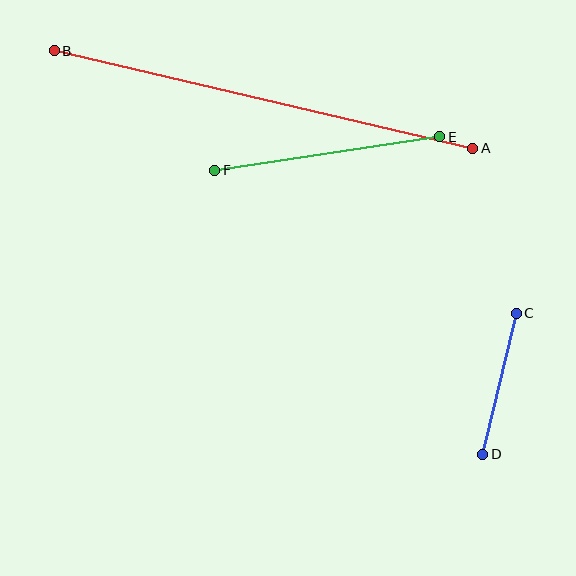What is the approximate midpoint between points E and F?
The midpoint is at approximately (327, 154) pixels.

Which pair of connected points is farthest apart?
Points A and B are farthest apart.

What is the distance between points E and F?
The distance is approximately 227 pixels.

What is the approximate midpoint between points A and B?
The midpoint is at approximately (263, 100) pixels.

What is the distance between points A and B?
The distance is approximately 430 pixels.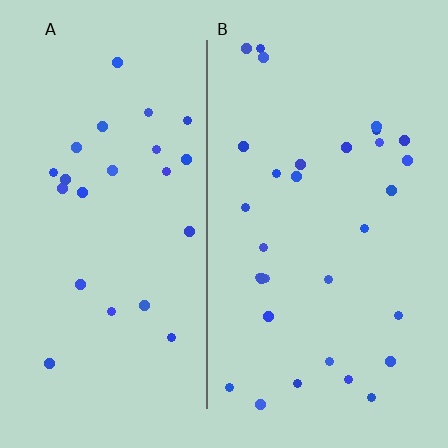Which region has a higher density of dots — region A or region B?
B (the right).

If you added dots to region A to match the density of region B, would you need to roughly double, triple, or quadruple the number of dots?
Approximately double.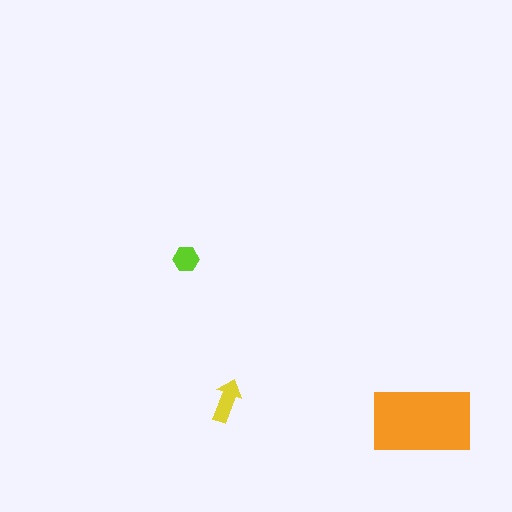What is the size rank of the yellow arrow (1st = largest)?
2nd.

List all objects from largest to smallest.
The orange rectangle, the yellow arrow, the lime hexagon.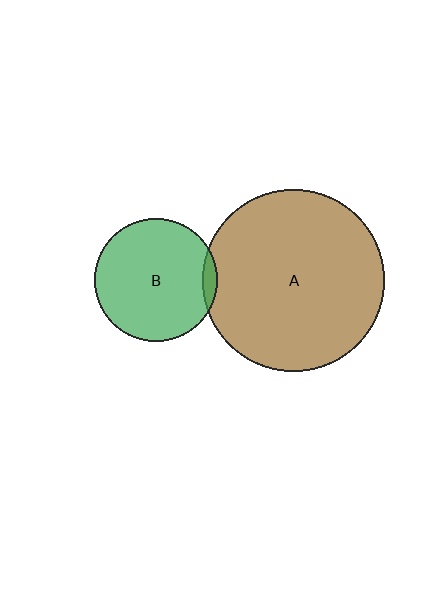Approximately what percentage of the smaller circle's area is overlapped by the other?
Approximately 5%.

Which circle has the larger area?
Circle A (brown).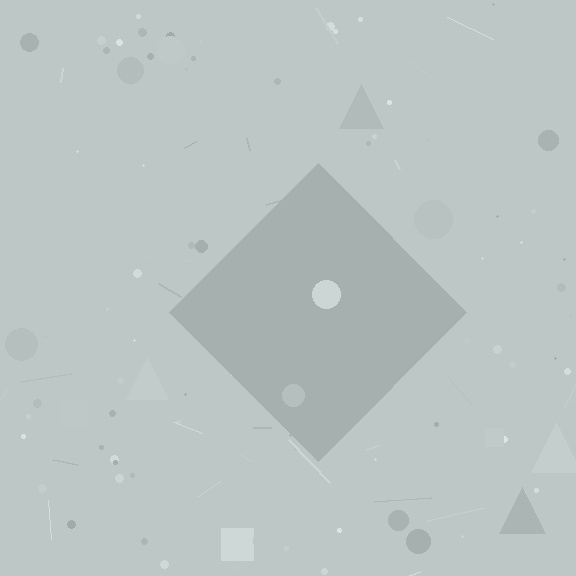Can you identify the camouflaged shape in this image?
The camouflaged shape is a diamond.